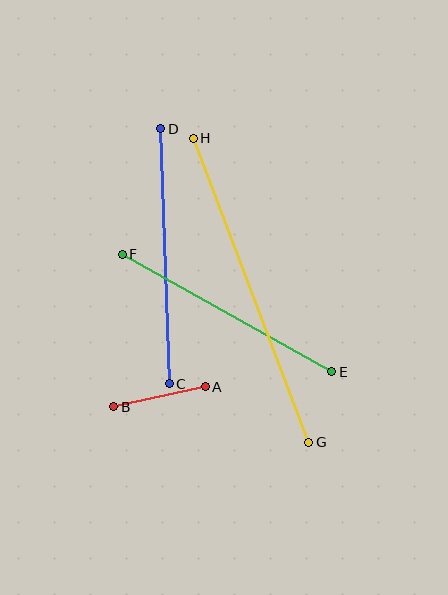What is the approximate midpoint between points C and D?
The midpoint is at approximately (165, 256) pixels.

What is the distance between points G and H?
The distance is approximately 325 pixels.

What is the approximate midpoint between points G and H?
The midpoint is at approximately (251, 290) pixels.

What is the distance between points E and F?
The distance is approximately 240 pixels.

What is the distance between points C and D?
The distance is approximately 255 pixels.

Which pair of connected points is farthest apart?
Points G and H are farthest apart.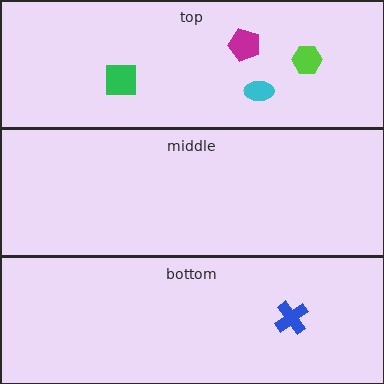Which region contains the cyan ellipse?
The top region.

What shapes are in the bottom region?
The blue cross.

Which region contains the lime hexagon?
The top region.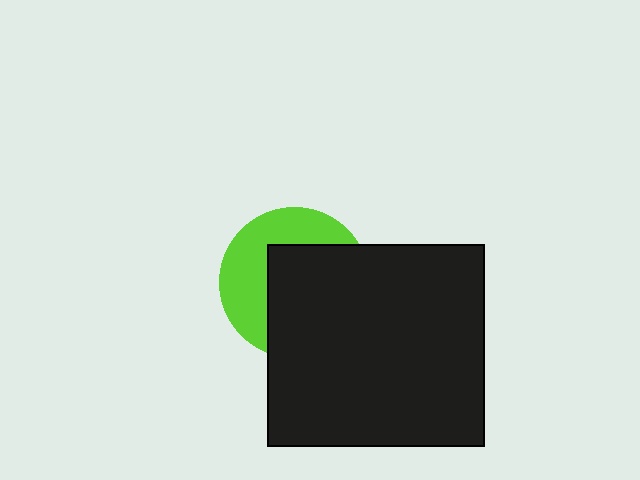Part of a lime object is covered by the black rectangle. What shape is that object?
It is a circle.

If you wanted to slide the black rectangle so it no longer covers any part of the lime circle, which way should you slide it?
Slide it toward the lower-right — that is the most direct way to separate the two shapes.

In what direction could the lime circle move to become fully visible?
The lime circle could move toward the upper-left. That would shift it out from behind the black rectangle entirely.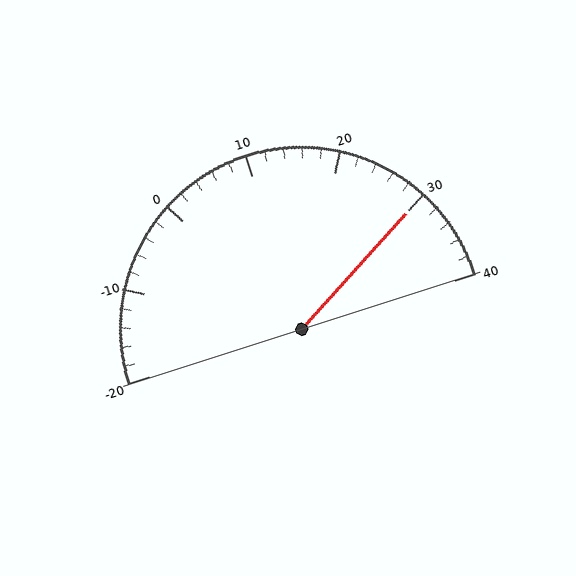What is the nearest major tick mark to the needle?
The nearest major tick mark is 30.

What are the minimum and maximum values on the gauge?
The gauge ranges from -20 to 40.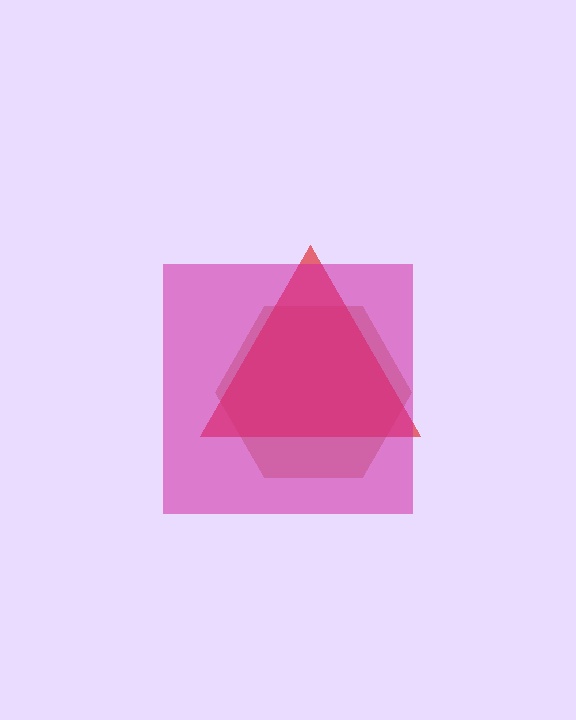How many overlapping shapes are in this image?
There are 3 overlapping shapes in the image.